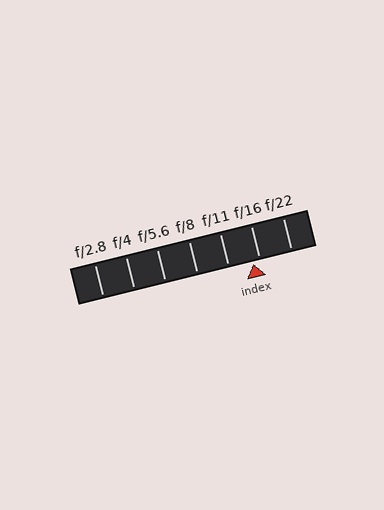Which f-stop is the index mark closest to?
The index mark is closest to f/16.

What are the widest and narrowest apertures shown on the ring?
The widest aperture shown is f/2.8 and the narrowest is f/22.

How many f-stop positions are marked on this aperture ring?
There are 7 f-stop positions marked.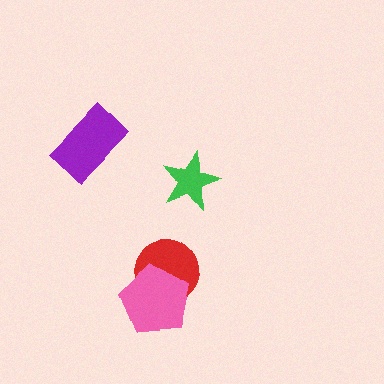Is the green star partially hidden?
No, no other shape covers it.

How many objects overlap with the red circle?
1 object overlaps with the red circle.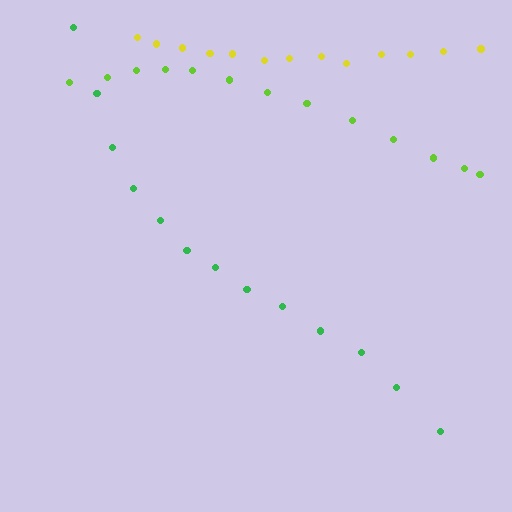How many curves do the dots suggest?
There are 3 distinct paths.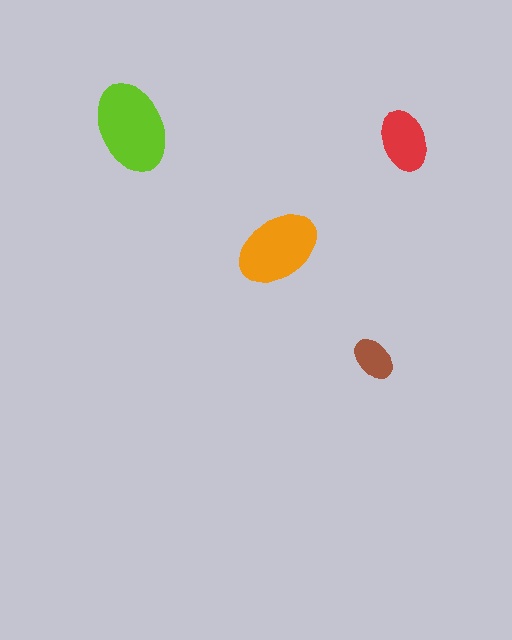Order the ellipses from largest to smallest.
the lime one, the orange one, the red one, the brown one.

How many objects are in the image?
There are 4 objects in the image.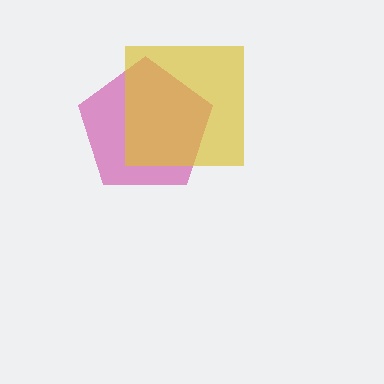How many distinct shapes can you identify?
There are 2 distinct shapes: a magenta pentagon, a yellow square.